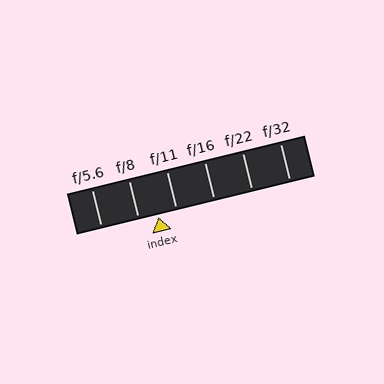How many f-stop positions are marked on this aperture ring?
There are 6 f-stop positions marked.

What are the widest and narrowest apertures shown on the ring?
The widest aperture shown is f/5.6 and the narrowest is f/32.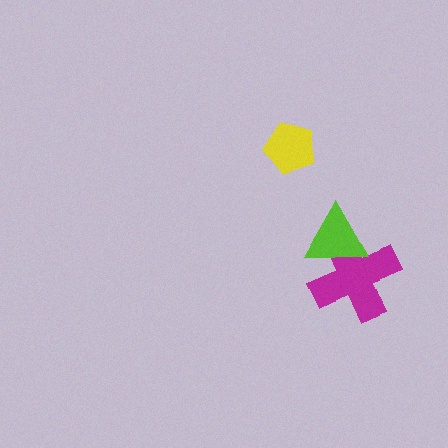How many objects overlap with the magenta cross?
1 object overlaps with the magenta cross.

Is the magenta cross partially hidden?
Yes, it is partially covered by another shape.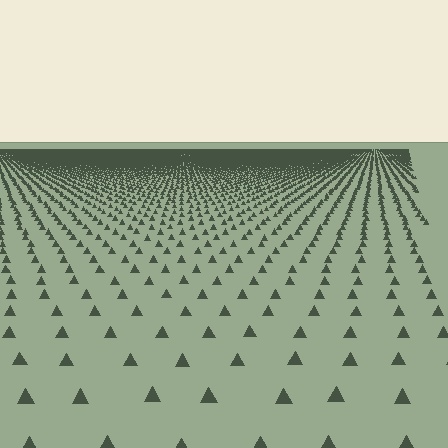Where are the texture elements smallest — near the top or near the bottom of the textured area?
Near the top.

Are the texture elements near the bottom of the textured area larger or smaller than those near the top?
Larger. Near the bottom, elements are closer to the viewer and appear at a bigger on-screen size.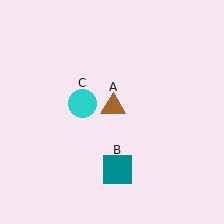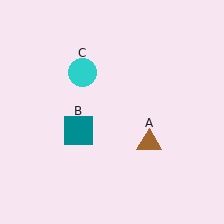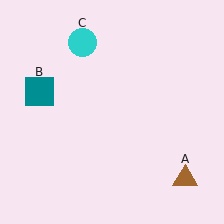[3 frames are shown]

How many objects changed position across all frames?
3 objects changed position: brown triangle (object A), teal square (object B), cyan circle (object C).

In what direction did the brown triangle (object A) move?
The brown triangle (object A) moved down and to the right.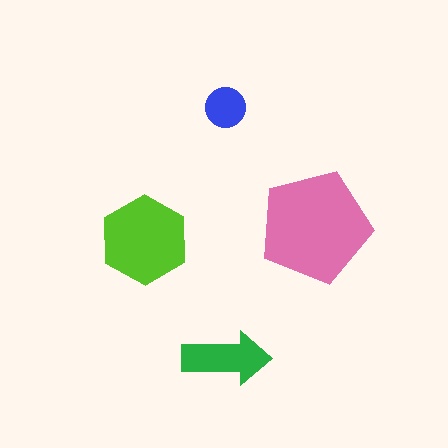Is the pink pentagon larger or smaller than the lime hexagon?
Larger.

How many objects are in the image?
There are 4 objects in the image.